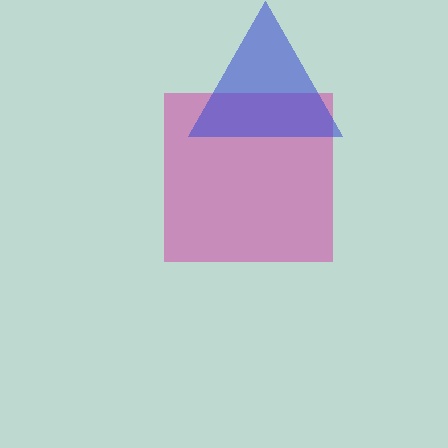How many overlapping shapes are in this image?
There are 2 overlapping shapes in the image.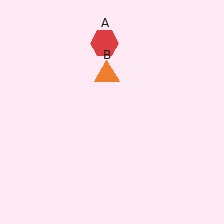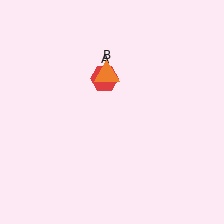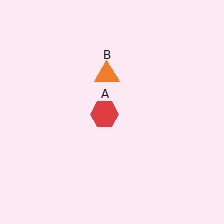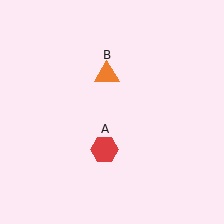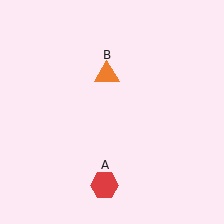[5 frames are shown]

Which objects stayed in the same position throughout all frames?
Orange triangle (object B) remained stationary.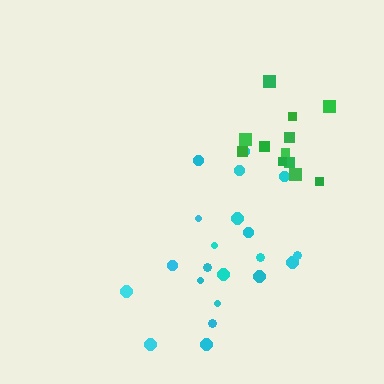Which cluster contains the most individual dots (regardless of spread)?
Cyan (21).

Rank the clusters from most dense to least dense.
green, cyan.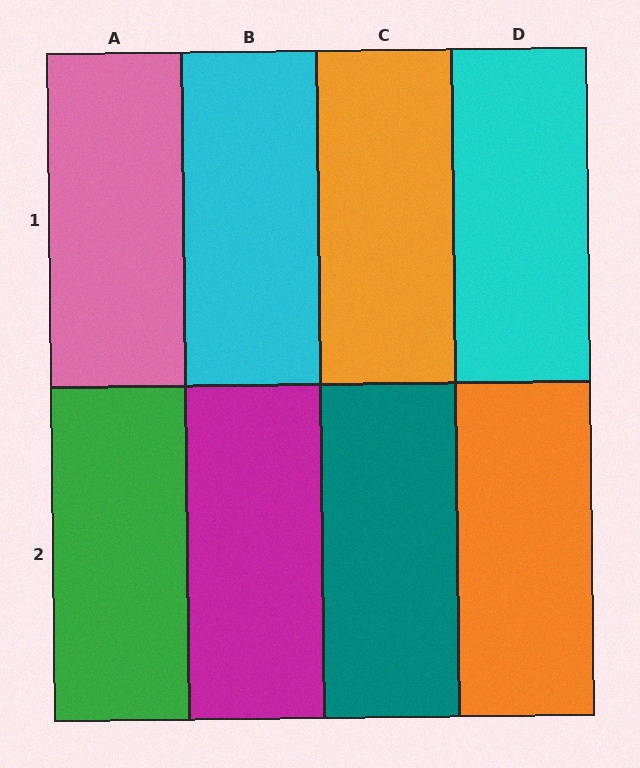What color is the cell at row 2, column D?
Orange.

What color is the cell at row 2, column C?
Teal.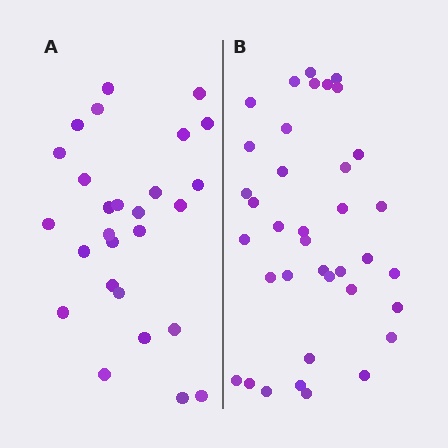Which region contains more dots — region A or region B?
Region B (the right region) has more dots.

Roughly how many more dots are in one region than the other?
Region B has roughly 10 or so more dots than region A.